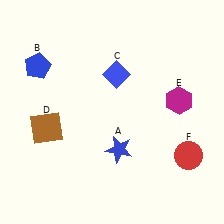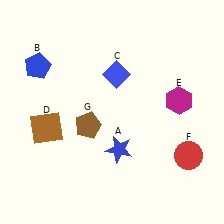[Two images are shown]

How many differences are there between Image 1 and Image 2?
There is 1 difference between the two images.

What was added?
A brown pentagon (G) was added in Image 2.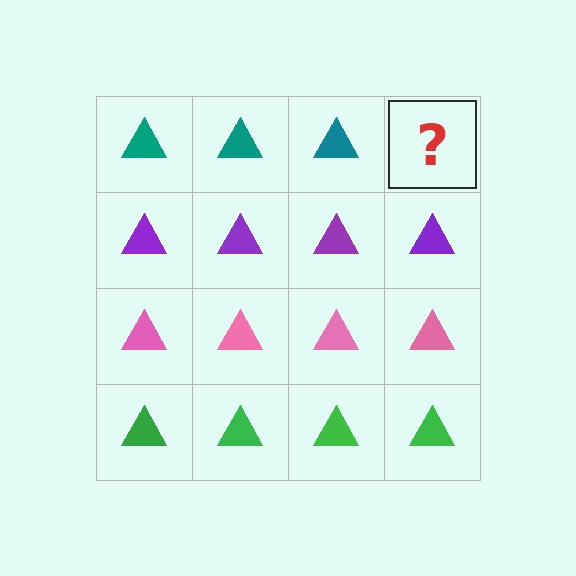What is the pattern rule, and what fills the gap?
The rule is that each row has a consistent color. The gap should be filled with a teal triangle.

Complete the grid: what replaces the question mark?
The question mark should be replaced with a teal triangle.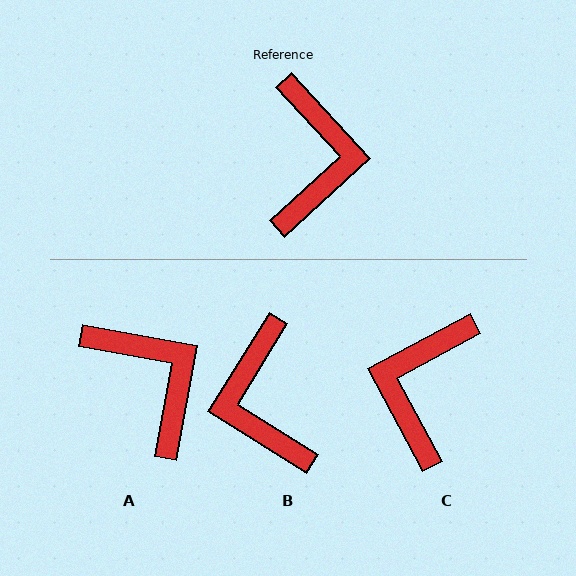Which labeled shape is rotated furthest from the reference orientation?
C, about 166 degrees away.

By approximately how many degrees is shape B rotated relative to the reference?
Approximately 164 degrees clockwise.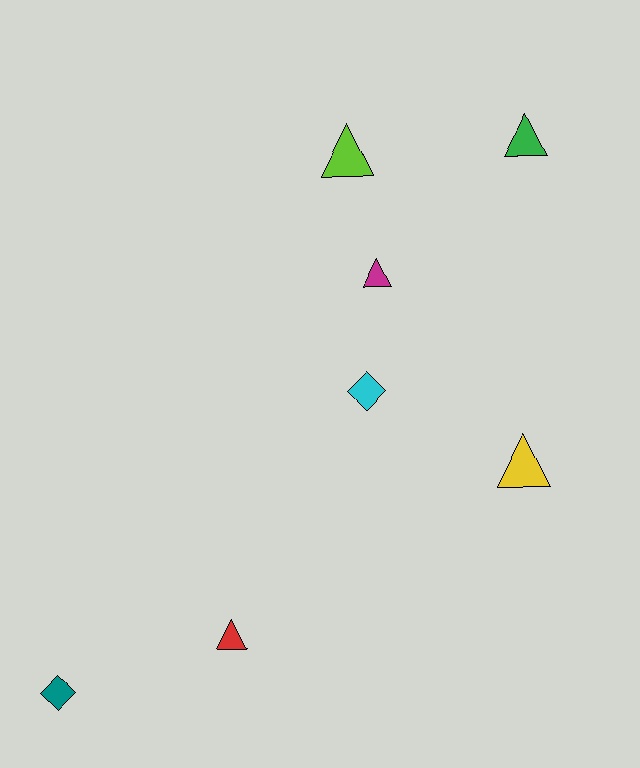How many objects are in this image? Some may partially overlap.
There are 7 objects.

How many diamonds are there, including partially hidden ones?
There are 2 diamonds.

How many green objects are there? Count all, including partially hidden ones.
There is 1 green object.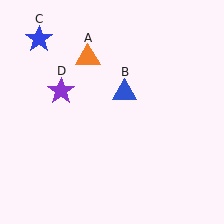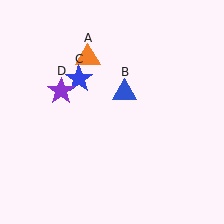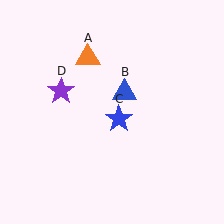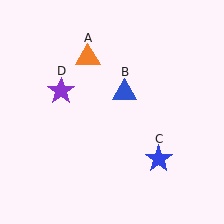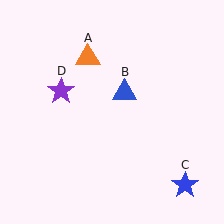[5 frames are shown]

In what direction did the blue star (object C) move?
The blue star (object C) moved down and to the right.